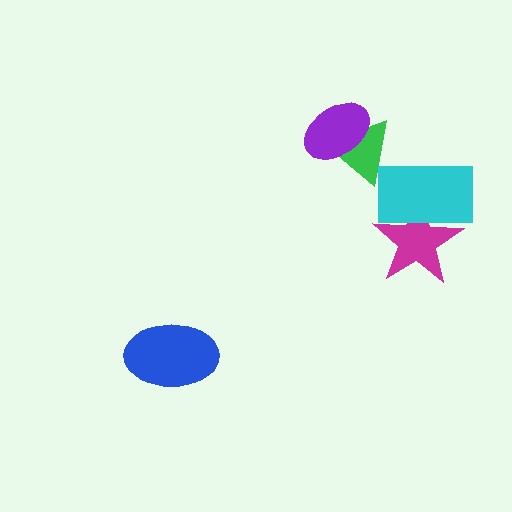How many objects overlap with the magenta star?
1 object overlaps with the magenta star.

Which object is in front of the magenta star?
The cyan rectangle is in front of the magenta star.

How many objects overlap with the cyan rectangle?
1 object overlaps with the cyan rectangle.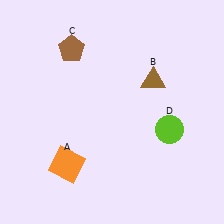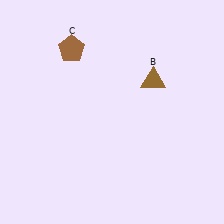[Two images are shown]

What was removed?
The orange square (A), the lime circle (D) were removed in Image 2.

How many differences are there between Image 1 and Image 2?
There are 2 differences between the two images.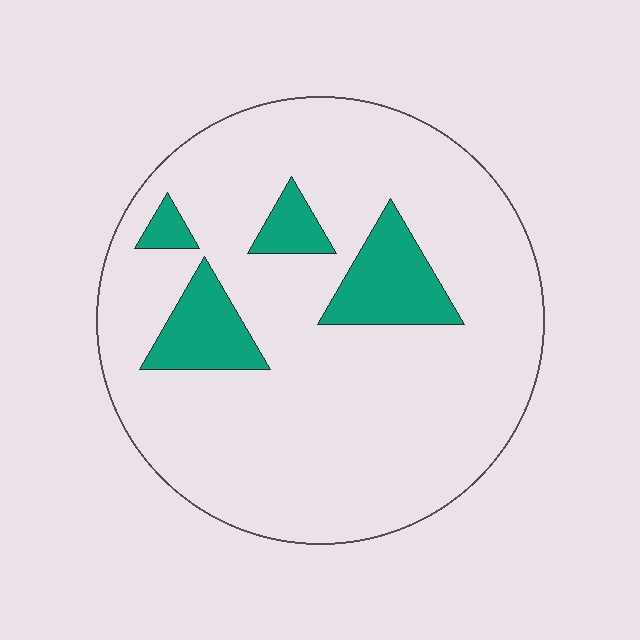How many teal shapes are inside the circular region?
4.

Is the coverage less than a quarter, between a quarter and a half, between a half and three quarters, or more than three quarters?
Less than a quarter.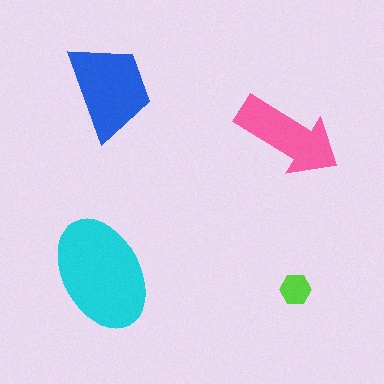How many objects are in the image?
There are 4 objects in the image.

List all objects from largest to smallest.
The cyan ellipse, the blue trapezoid, the pink arrow, the lime hexagon.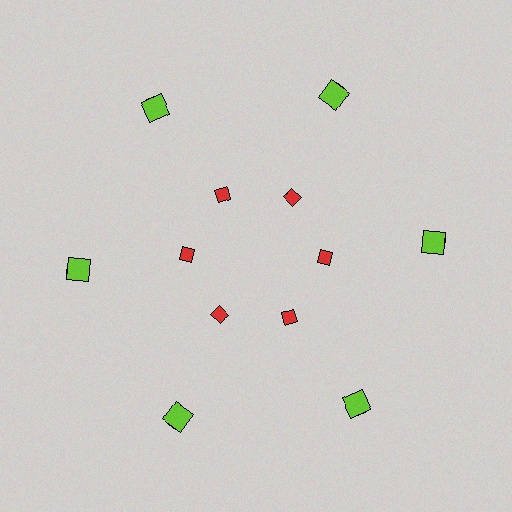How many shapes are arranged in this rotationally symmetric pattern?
There are 18 shapes, arranged in 6 groups of 3.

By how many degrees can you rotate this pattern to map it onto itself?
The pattern maps onto itself every 60 degrees of rotation.